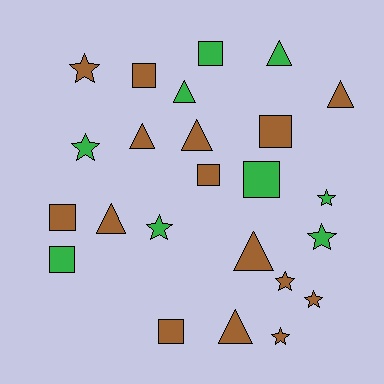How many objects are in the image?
There are 24 objects.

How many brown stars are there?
There are 4 brown stars.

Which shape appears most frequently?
Star, with 8 objects.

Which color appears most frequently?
Brown, with 15 objects.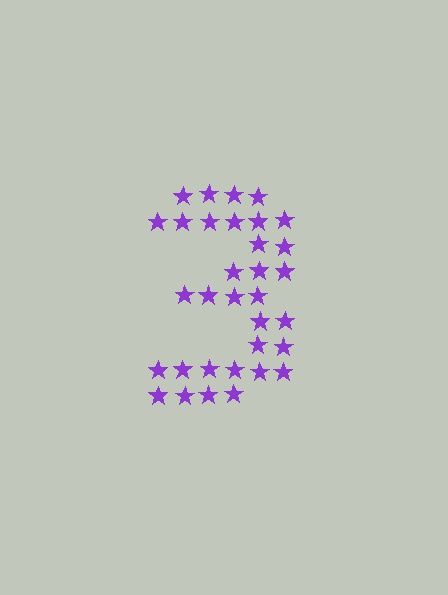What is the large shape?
The large shape is the digit 3.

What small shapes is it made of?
It is made of small stars.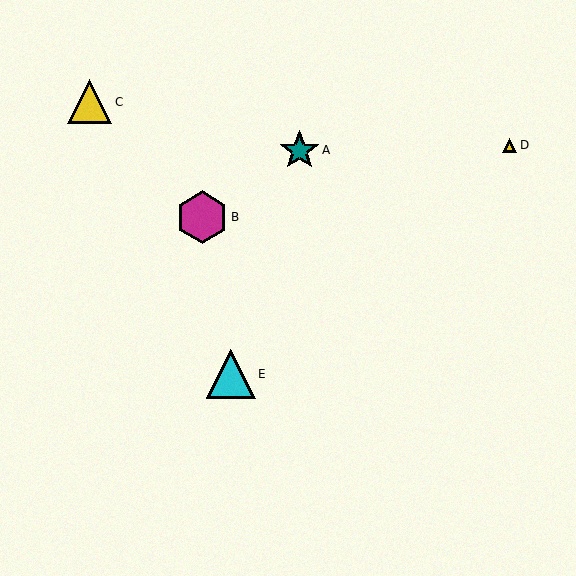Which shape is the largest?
The magenta hexagon (labeled B) is the largest.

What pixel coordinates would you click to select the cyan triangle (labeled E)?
Click at (231, 374) to select the cyan triangle E.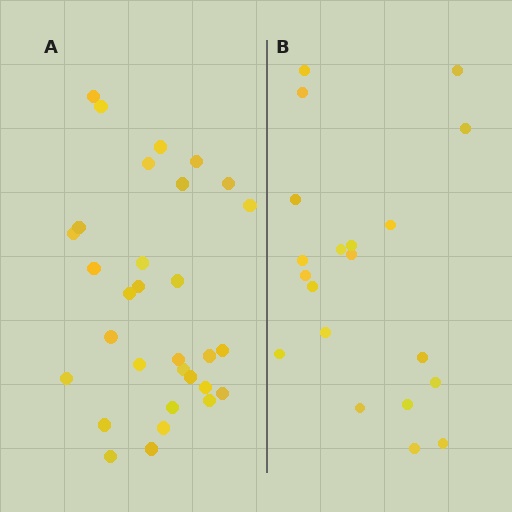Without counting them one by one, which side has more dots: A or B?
Region A (the left region) has more dots.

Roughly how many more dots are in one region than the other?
Region A has roughly 12 or so more dots than region B.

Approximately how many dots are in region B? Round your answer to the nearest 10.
About 20 dots.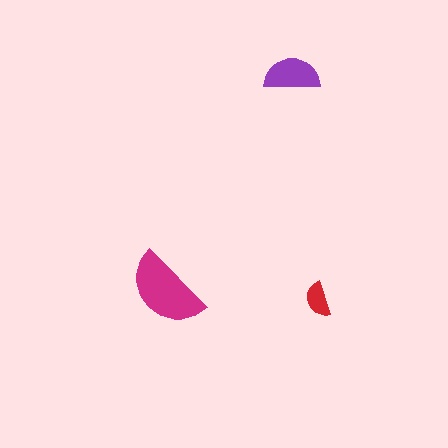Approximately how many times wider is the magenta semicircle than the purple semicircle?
About 1.5 times wider.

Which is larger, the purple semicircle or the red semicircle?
The purple one.